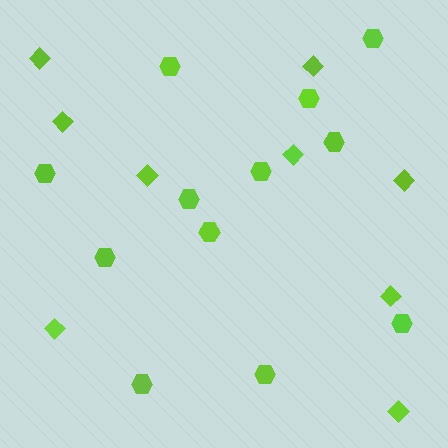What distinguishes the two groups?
There are 2 groups: one group of diamonds (9) and one group of hexagons (12).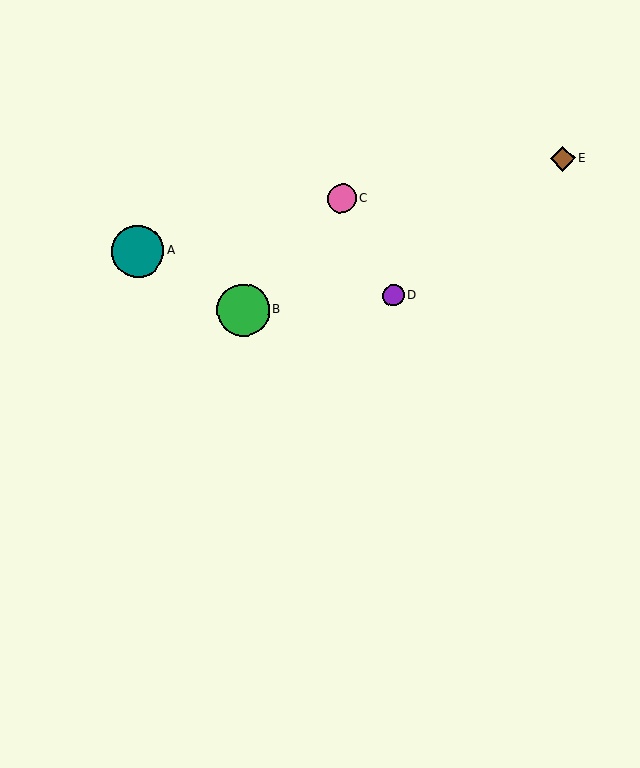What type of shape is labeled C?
Shape C is a pink circle.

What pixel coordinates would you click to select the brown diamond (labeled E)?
Click at (563, 159) to select the brown diamond E.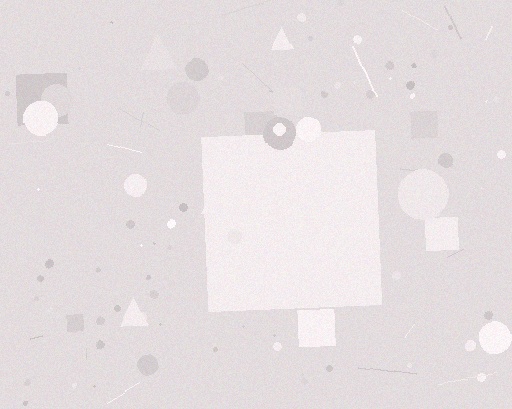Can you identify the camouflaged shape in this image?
The camouflaged shape is a square.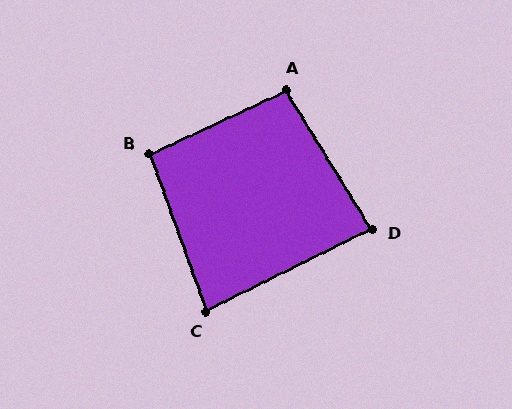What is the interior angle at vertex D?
Approximately 85 degrees (acute).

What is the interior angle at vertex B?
Approximately 95 degrees (obtuse).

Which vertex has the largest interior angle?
A, at approximately 96 degrees.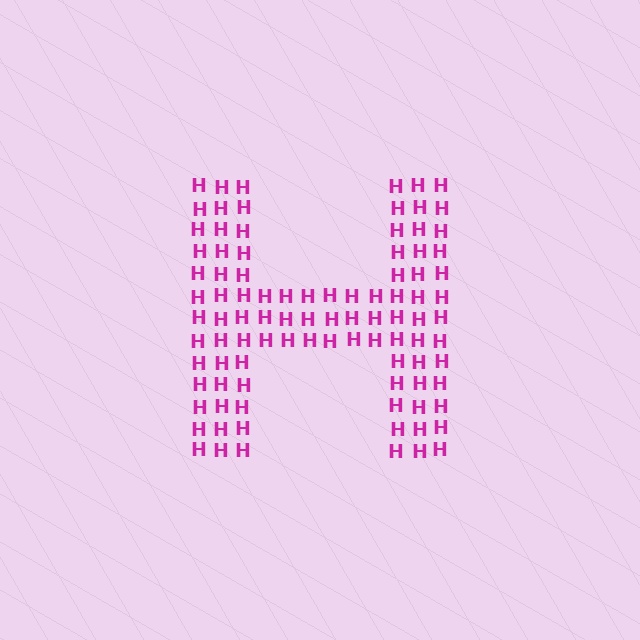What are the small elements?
The small elements are letter H's.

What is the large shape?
The large shape is the letter H.